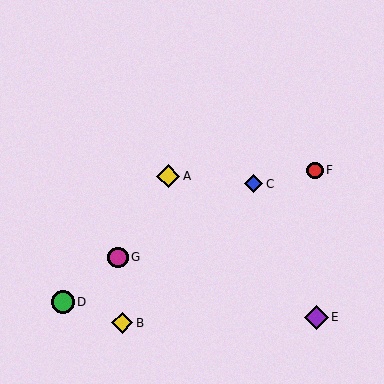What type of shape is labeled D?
Shape D is a green circle.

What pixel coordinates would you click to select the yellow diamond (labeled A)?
Click at (168, 176) to select the yellow diamond A.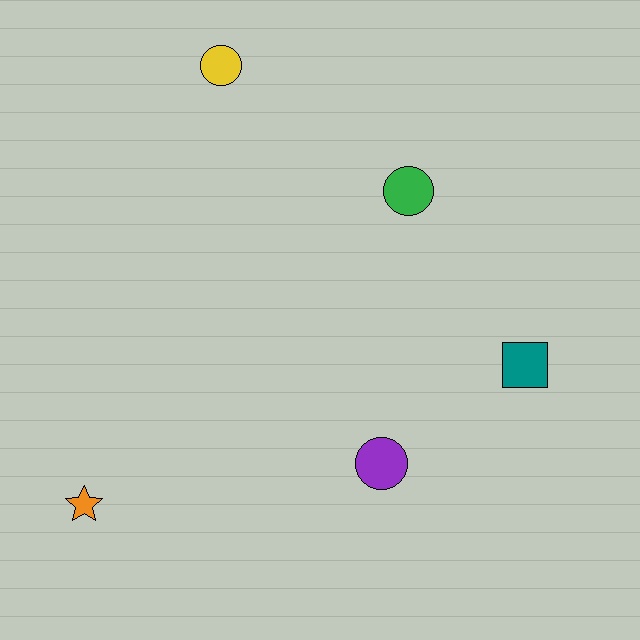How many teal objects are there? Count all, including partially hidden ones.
There is 1 teal object.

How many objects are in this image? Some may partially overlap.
There are 5 objects.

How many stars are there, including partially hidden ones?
There is 1 star.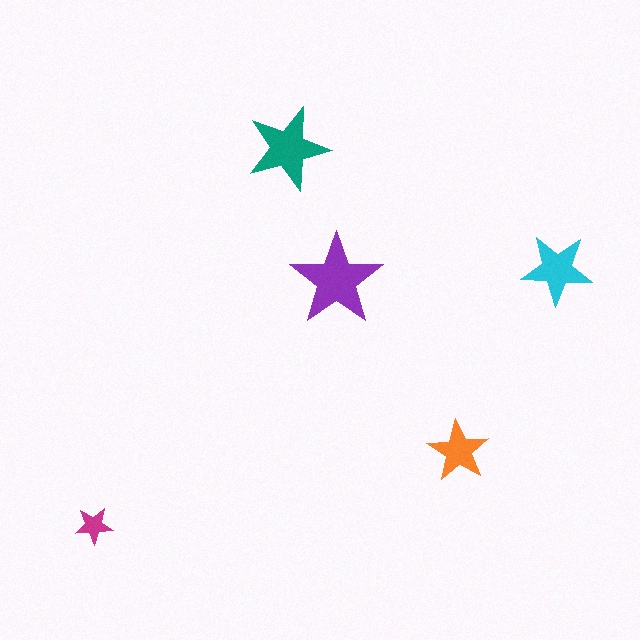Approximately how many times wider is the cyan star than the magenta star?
About 2 times wider.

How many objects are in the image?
There are 5 objects in the image.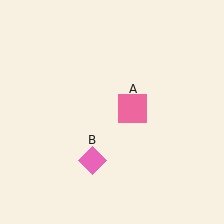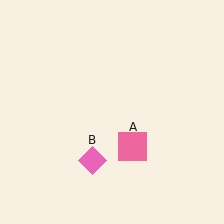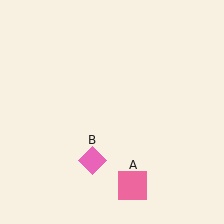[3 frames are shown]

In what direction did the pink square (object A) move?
The pink square (object A) moved down.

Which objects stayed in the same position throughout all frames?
Pink diamond (object B) remained stationary.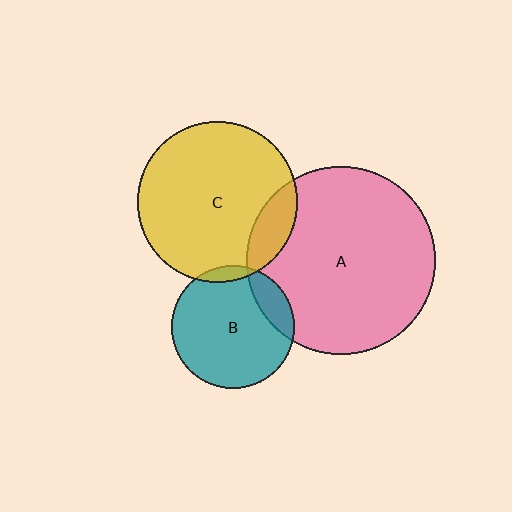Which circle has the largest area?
Circle A (pink).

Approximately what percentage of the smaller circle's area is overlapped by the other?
Approximately 5%.